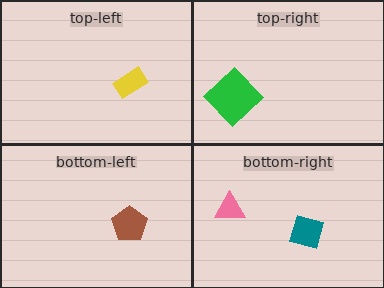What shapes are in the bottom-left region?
The brown pentagon.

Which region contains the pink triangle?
The bottom-right region.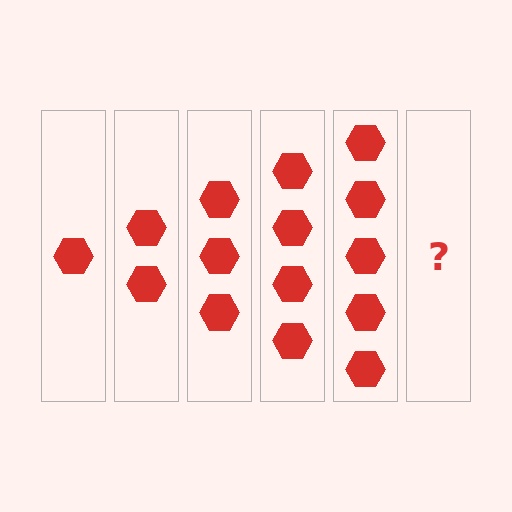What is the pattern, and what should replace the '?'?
The pattern is that each step adds one more hexagon. The '?' should be 6 hexagons.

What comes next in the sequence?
The next element should be 6 hexagons.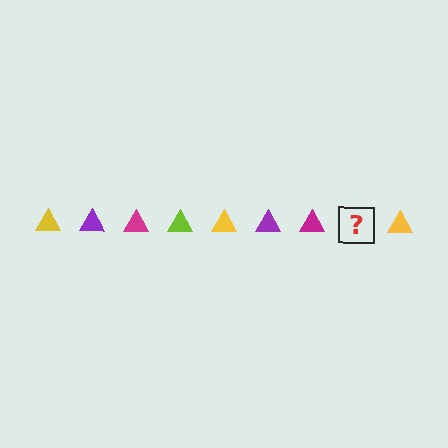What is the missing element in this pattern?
The missing element is a lime triangle.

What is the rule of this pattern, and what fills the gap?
The rule is that the pattern cycles through yellow, purple, magenta, lime triangles. The gap should be filled with a lime triangle.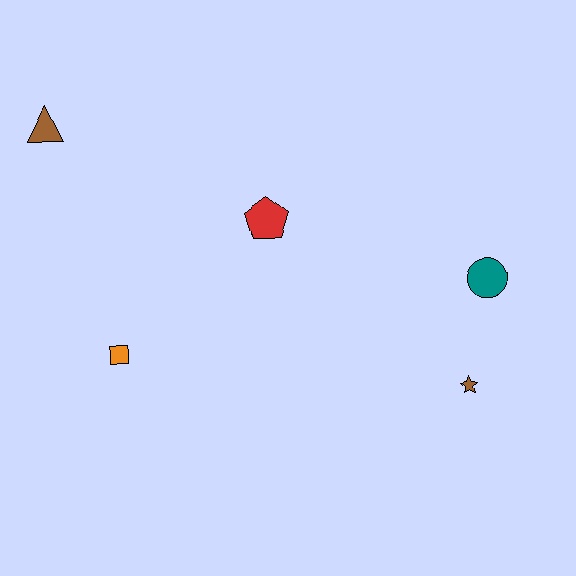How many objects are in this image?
There are 5 objects.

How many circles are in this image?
There is 1 circle.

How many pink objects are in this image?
There are no pink objects.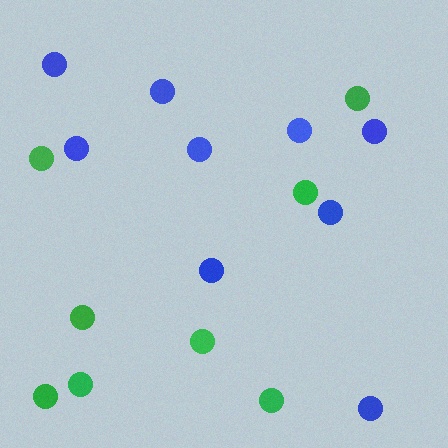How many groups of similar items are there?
There are 2 groups: one group of blue circles (9) and one group of green circles (8).